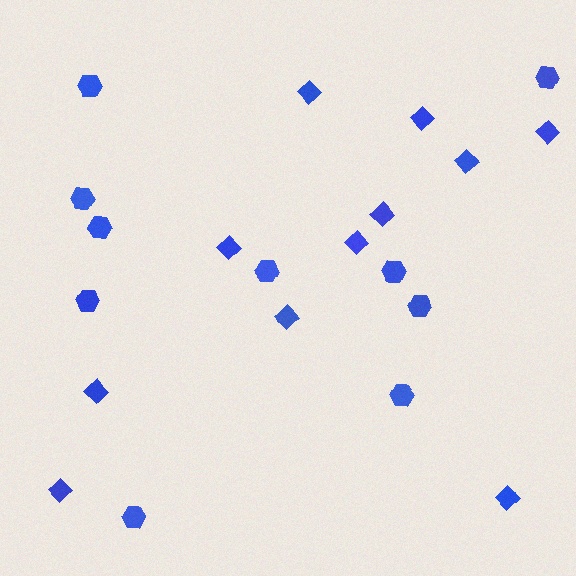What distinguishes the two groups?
There are 2 groups: one group of diamonds (11) and one group of hexagons (10).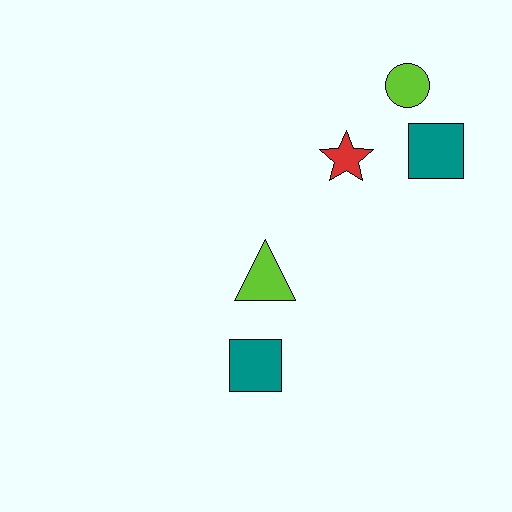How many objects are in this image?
There are 5 objects.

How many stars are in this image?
There is 1 star.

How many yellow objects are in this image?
There are no yellow objects.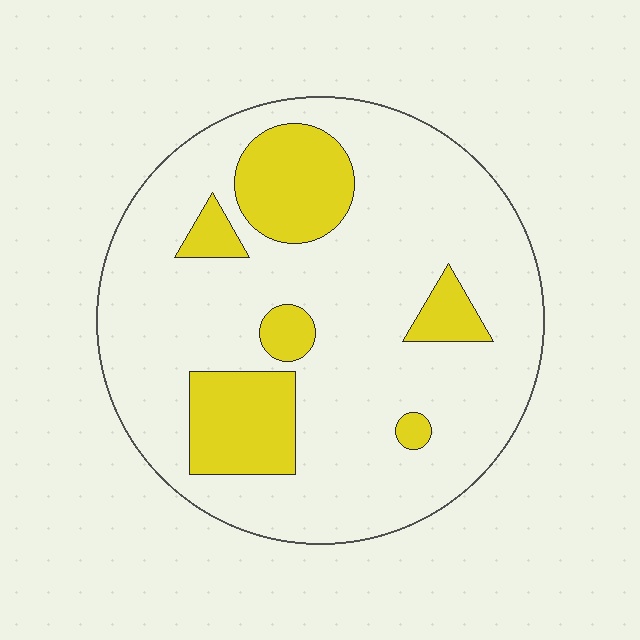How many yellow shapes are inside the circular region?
6.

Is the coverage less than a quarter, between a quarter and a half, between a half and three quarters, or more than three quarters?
Less than a quarter.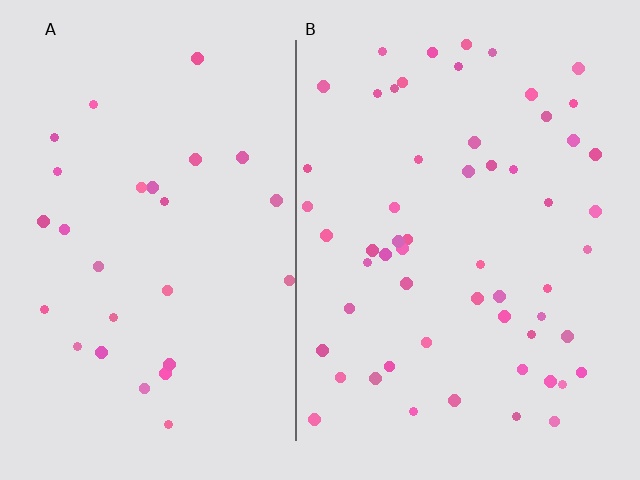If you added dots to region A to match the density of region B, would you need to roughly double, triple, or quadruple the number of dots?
Approximately double.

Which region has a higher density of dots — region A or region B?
B (the right).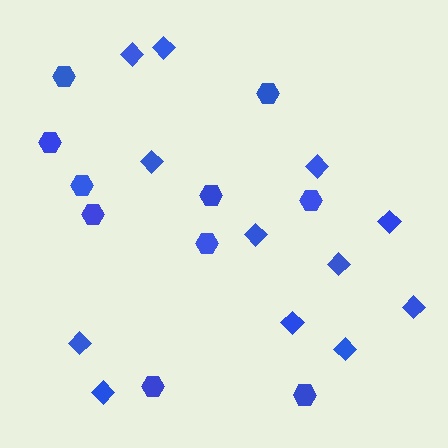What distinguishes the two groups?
There are 2 groups: one group of diamonds (12) and one group of hexagons (10).